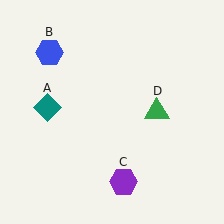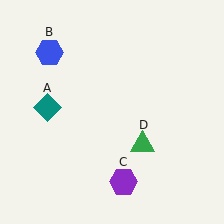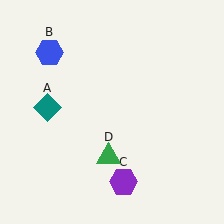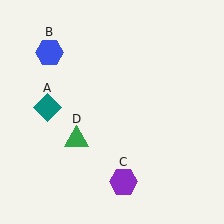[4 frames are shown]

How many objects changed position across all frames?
1 object changed position: green triangle (object D).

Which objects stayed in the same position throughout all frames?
Teal diamond (object A) and blue hexagon (object B) and purple hexagon (object C) remained stationary.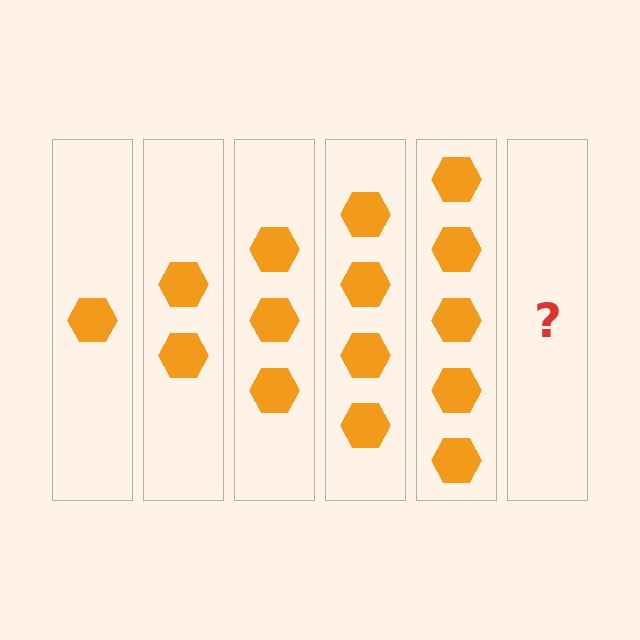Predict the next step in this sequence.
The next step is 6 hexagons.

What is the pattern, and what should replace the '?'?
The pattern is that each step adds one more hexagon. The '?' should be 6 hexagons.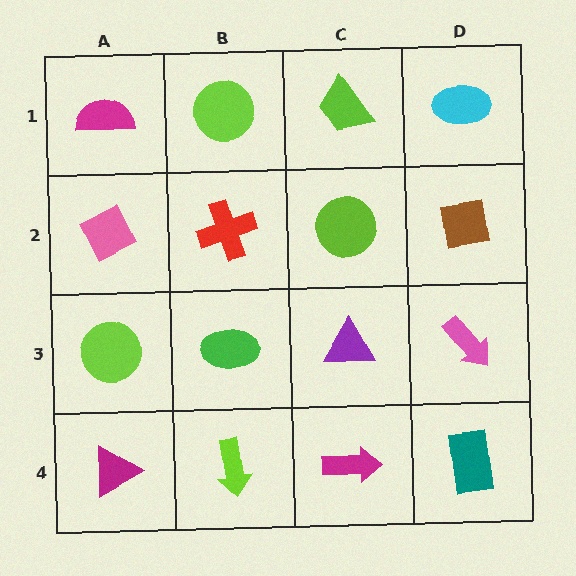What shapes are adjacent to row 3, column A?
A pink diamond (row 2, column A), a magenta triangle (row 4, column A), a green ellipse (row 3, column B).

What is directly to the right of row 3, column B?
A purple triangle.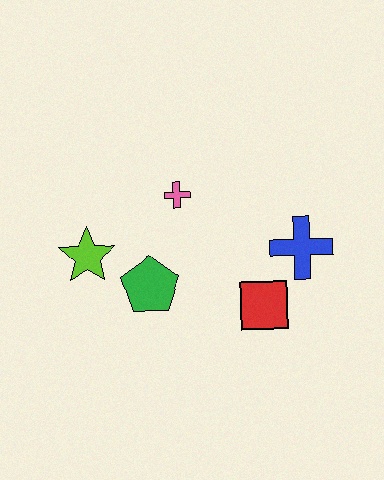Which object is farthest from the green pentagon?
The blue cross is farthest from the green pentagon.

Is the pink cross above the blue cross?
Yes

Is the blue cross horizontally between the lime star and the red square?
No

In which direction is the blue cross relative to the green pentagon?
The blue cross is to the right of the green pentagon.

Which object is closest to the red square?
The blue cross is closest to the red square.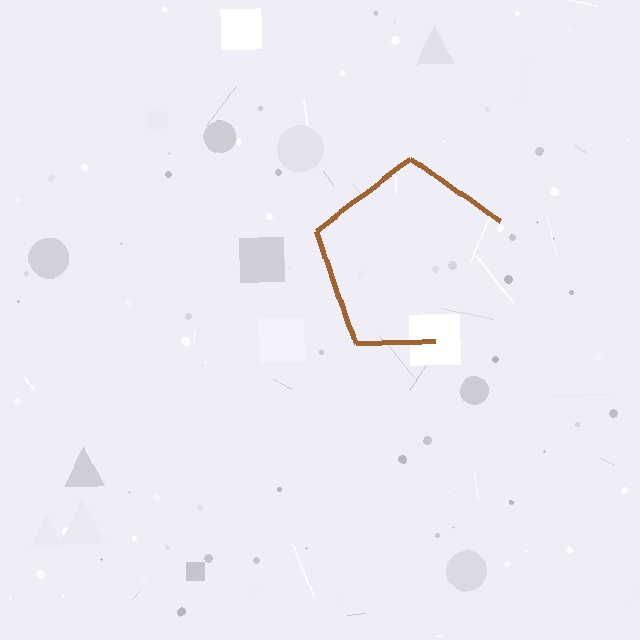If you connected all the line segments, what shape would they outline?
They would outline a pentagon.